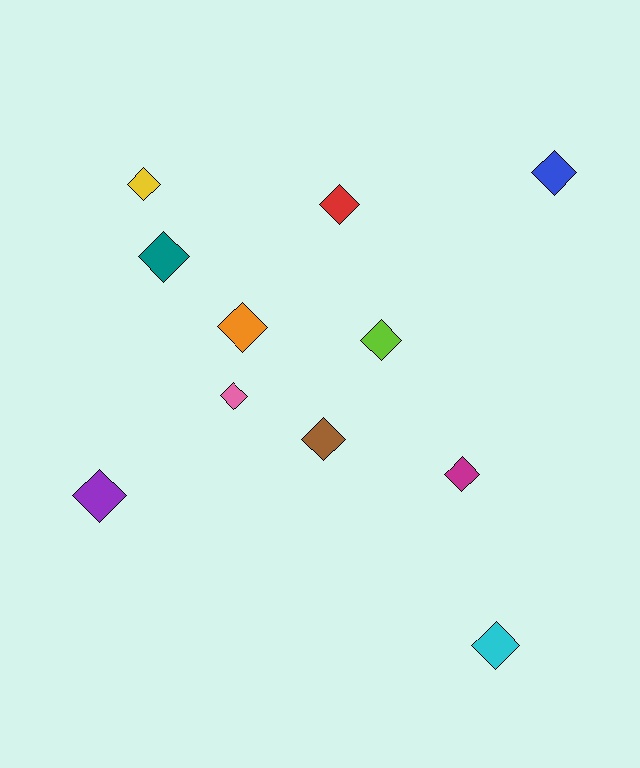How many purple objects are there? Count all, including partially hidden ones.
There is 1 purple object.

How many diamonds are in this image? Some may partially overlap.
There are 11 diamonds.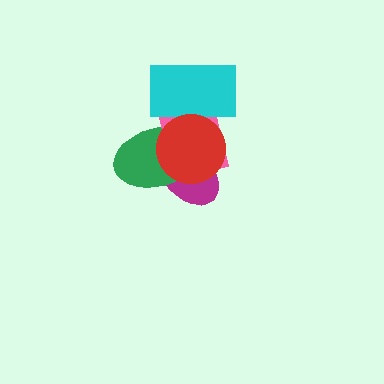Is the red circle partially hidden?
No, no other shape covers it.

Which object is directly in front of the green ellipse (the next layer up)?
The pink rectangle is directly in front of the green ellipse.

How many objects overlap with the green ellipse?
4 objects overlap with the green ellipse.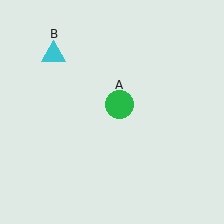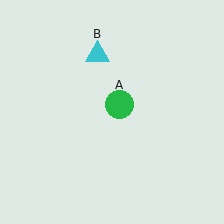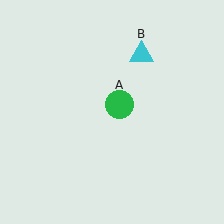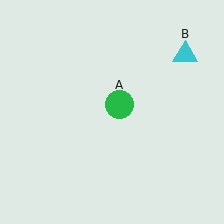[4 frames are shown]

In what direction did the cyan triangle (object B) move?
The cyan triangle (object B) moved right.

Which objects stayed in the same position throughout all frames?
Green circle (object A) remained stationary.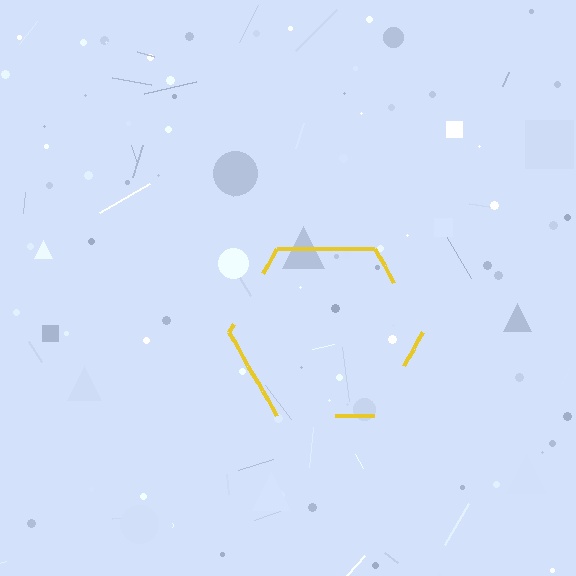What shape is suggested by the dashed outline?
The dashed outline suggests a hexagon.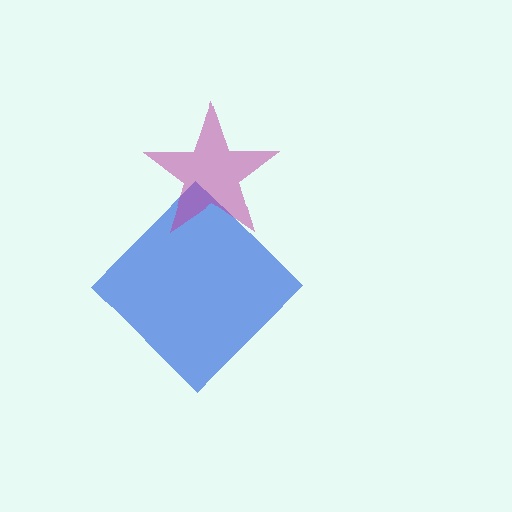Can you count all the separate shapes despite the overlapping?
Yes, there are 2 separate shapes.